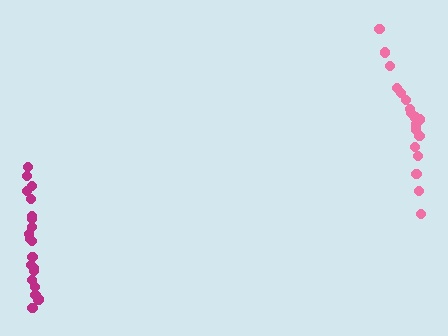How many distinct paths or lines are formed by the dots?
There are 2 distinct paths.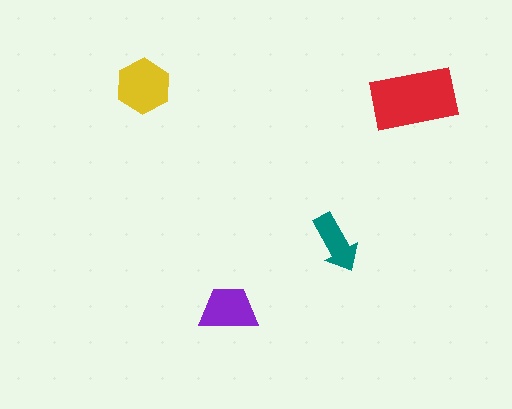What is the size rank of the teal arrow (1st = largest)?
4th.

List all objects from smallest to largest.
The teal arrow, the purple trapezoid, the yellow hexagon, the red rectangle.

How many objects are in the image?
There are 4 objects in the image.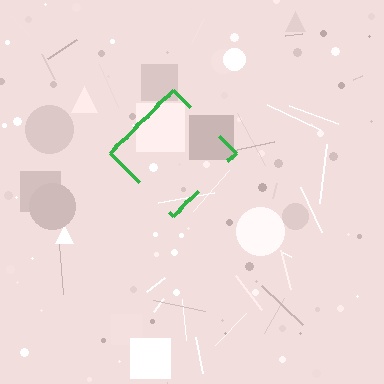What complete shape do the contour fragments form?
The contour fragments form a diamond.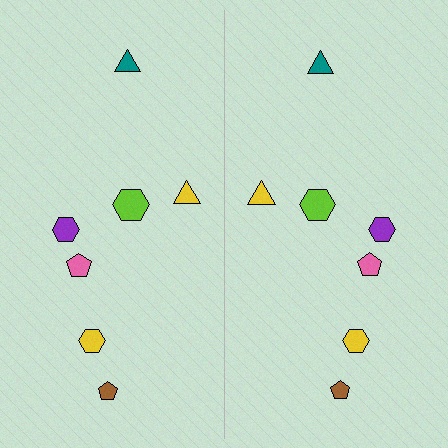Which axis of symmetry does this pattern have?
The pattern has a vertical axis of symmetry running through the center of the image.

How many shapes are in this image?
There are 14 shapes in this image.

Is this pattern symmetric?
Yes, this pattern has bilateral (reflection) symmetry.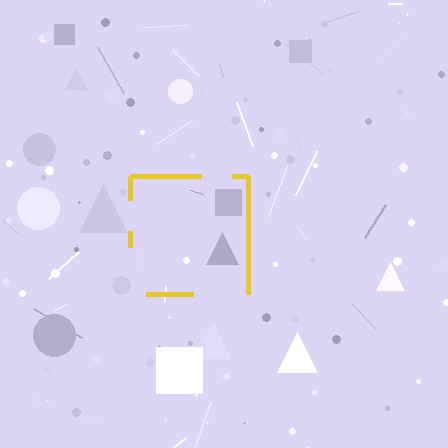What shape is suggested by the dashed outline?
The dashed outline suggests a square.